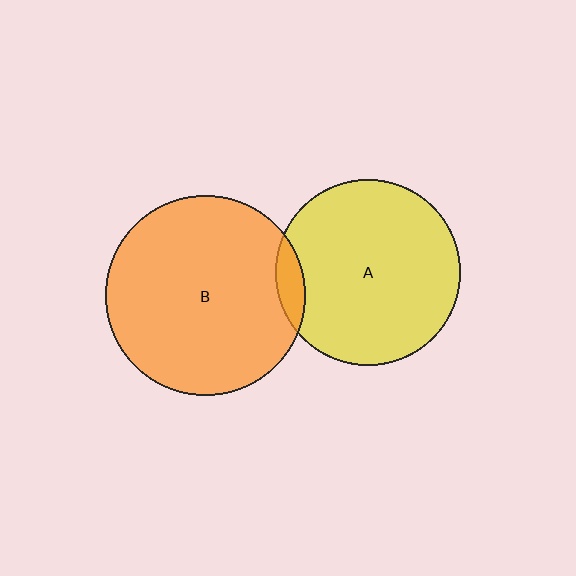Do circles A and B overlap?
Yes.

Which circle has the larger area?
Circle B (orange).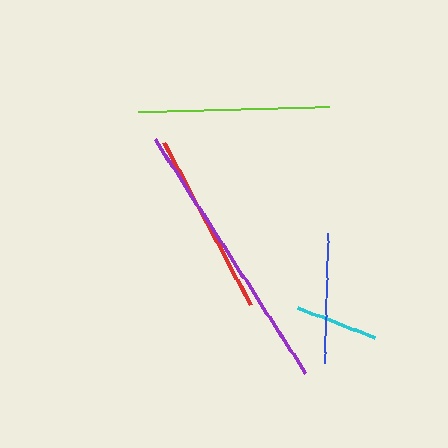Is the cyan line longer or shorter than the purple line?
The purple line is longer than the cyan line.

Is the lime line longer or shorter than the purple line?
The purple line is longer than the lime line.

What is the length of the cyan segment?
The cyan segment is approximately 82 pixels long.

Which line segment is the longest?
The purple line is the longest at approximately 278 pixels.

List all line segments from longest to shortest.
From longest to shortest: purple, lime, red, blue, cyan.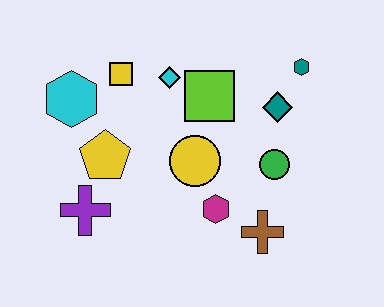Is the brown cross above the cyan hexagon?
No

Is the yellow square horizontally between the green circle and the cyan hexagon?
Yes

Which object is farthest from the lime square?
The purple cross is farthest from the lime square.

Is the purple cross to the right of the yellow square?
No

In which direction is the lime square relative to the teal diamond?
The lime square is to the left of the teal diamond.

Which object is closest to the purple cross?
The yellow pentagon is closest to the purple cross.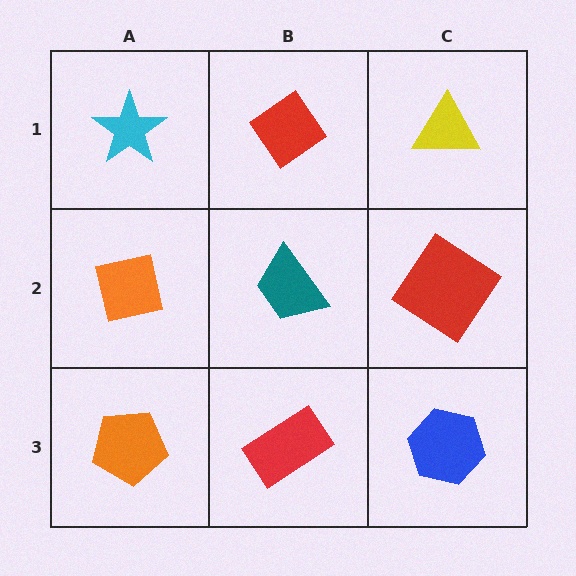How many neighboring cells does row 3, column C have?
2.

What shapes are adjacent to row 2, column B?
A red diamond (row 1, column B), a red rectangle (row 3, column B), an orange square (row 2, column A), a red diamond (row 2, column C).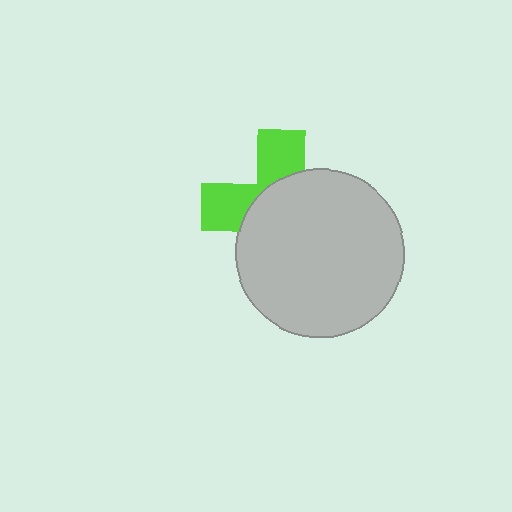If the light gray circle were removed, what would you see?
You would see the complete lime cross.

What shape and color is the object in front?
The object in front is a light gray circle.